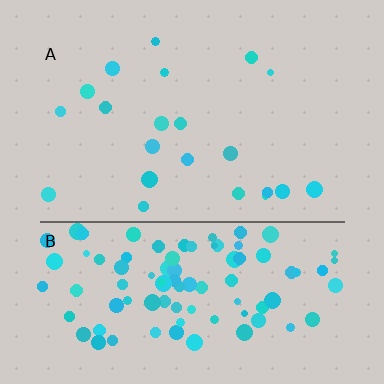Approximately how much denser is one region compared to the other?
Approximately 4.9× — region B over region A.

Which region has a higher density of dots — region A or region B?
B (the bottom).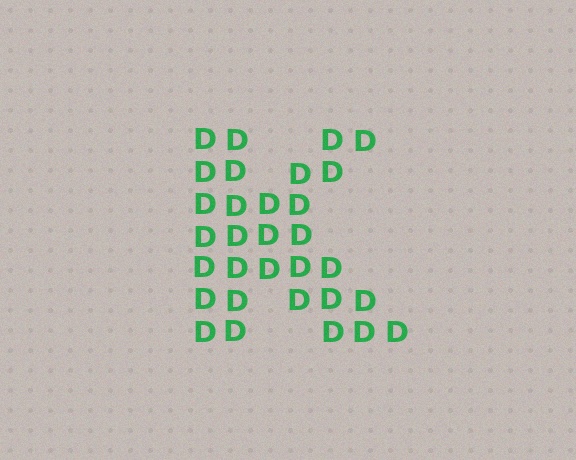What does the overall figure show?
The overall figure shows the letter K.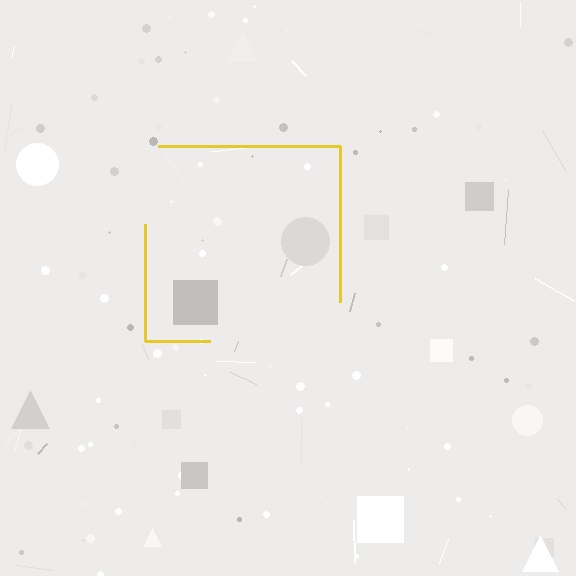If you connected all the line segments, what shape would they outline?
They would outline a square.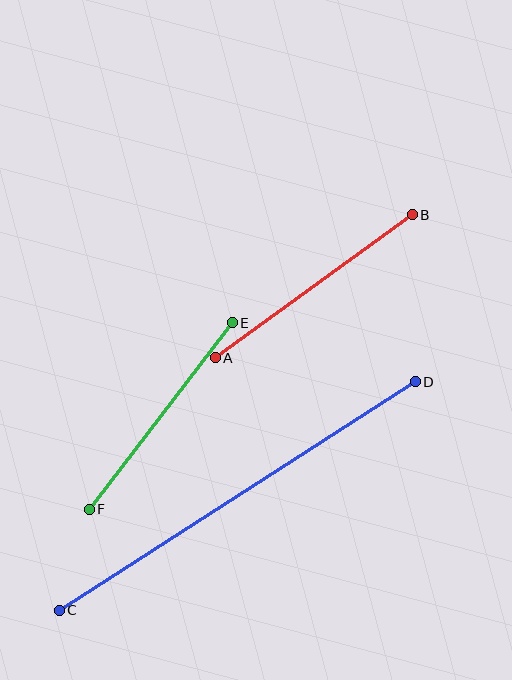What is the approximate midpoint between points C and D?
The midpoint is at approximately (237, 496) pixels.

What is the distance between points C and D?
The distance is approximately 423 pixels.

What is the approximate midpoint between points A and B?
The midpoint is at approximately (314, 286) pixels.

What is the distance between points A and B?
The distance is approximately 244 pixels.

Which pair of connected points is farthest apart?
Points C and D are farthest apart.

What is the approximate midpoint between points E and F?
The midpoint is at approximately (161, 416) pixels.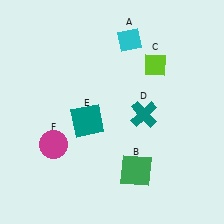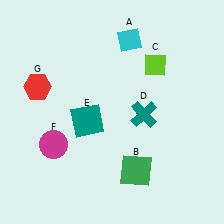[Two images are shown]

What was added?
A red hexagon (G) was added in Image 2.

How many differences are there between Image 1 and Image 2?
There is 1 difference between the two images.